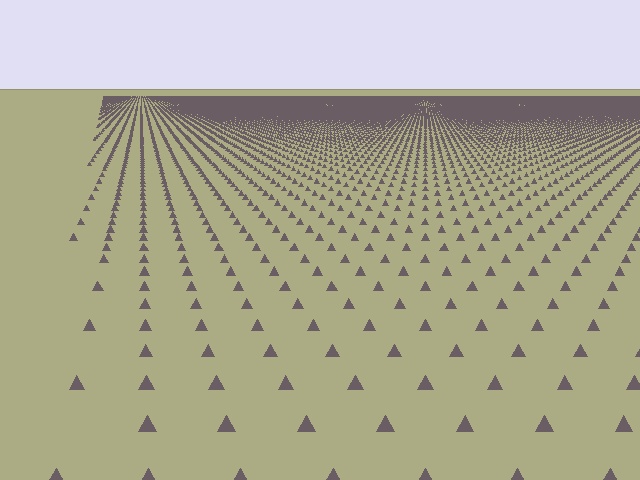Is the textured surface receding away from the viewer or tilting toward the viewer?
The surface is receding away from the viewer. Texture elements get smaller and denser toward the top.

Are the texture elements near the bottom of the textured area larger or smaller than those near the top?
Larger. Near the bottom, elements are closer to the viewer and appear at a bigger on-screen size.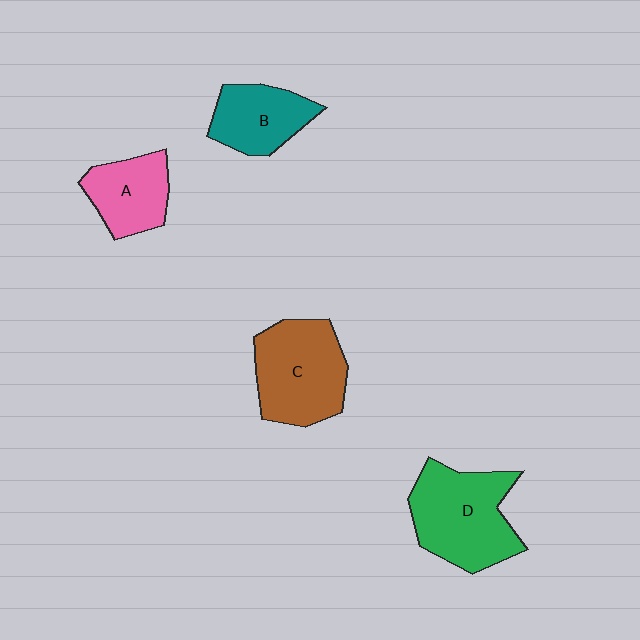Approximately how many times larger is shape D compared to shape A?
Approximately 1.6 times.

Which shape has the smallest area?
Shape A (pink).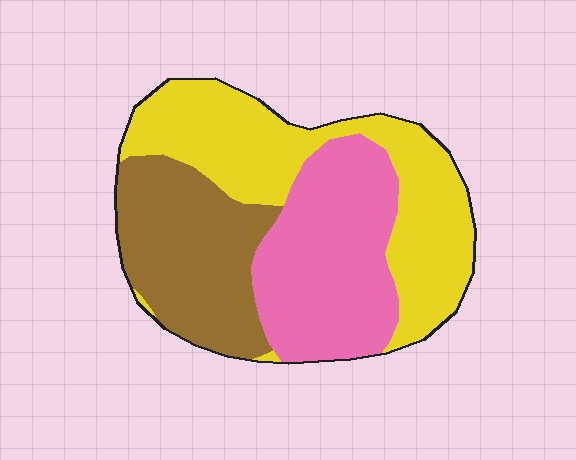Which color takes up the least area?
Brown, at roughly 30%.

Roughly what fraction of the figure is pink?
Pink takes up about one third (1/3) of the figure.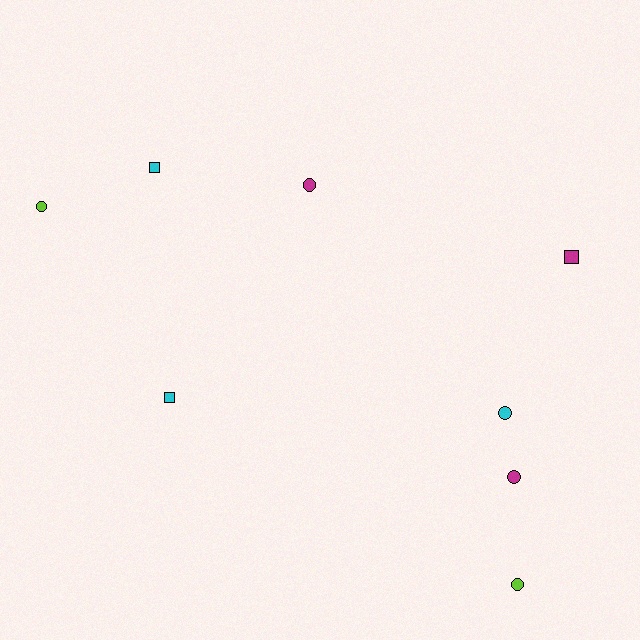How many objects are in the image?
There are 8 objects.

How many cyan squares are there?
There are 2 cyan squares.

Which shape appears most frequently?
Circle, with 5 objects.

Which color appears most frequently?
Cyan, with 3 objects.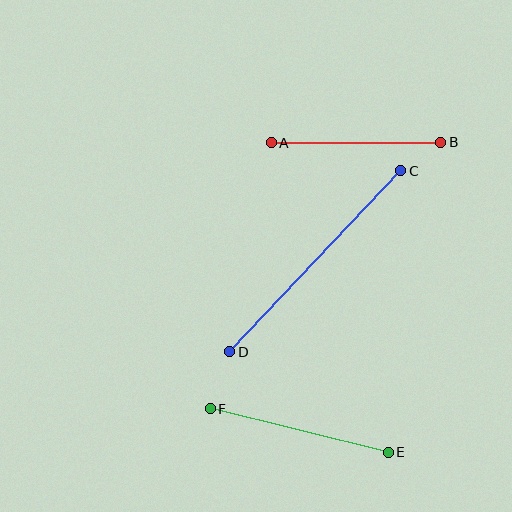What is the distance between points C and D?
The distance is approximately 249 pixels.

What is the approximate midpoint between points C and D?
The midpoint is at approximately (315, 261) pixels.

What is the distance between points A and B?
The distance is approximately 170 pixels.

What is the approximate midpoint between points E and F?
The midpoint is at approximately (299, 431) pixels.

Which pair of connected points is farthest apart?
Points C and D are farthest apart.